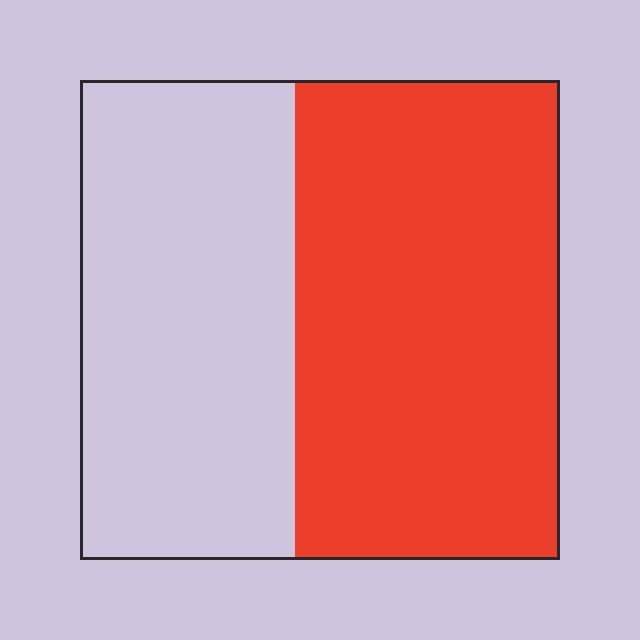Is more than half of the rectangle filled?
Yes.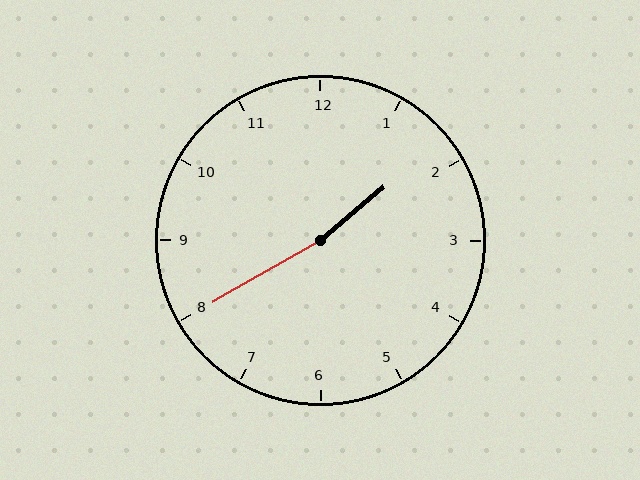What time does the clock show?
1:40.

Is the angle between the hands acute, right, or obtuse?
It is obtuse.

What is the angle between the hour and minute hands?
Approximately 170 degrees.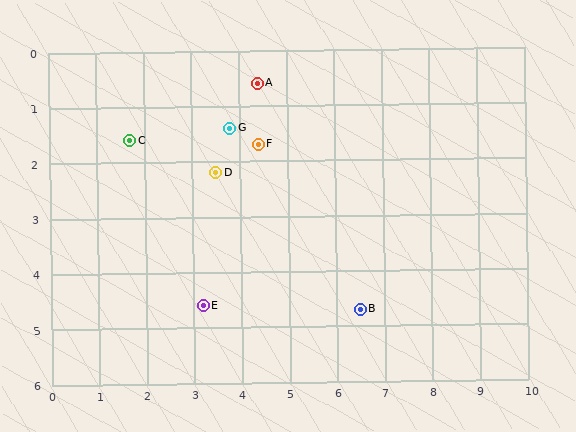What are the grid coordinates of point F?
Point F is at approximately (4.4, 1.7).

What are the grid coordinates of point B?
Point B is at approximately (6.5, 4.7).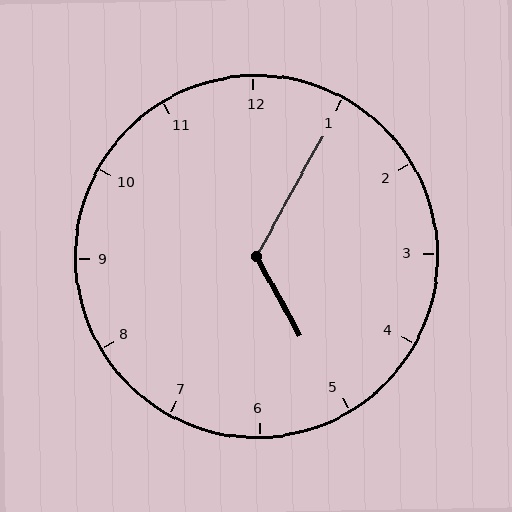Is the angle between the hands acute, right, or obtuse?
It is obtuse.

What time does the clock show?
5:05.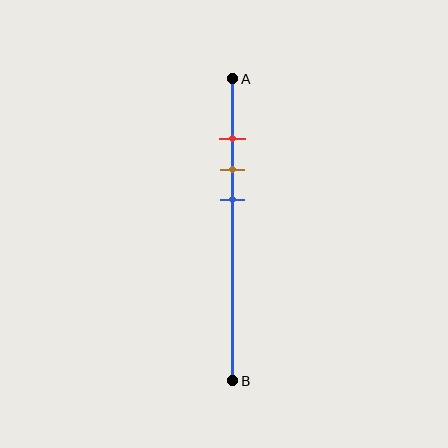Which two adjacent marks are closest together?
The red and brown marks are the closest adjacent pair.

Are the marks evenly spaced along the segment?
Yes, the marks are approximately evenly spaced.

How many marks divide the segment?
There are 3 marks dividing the segment.